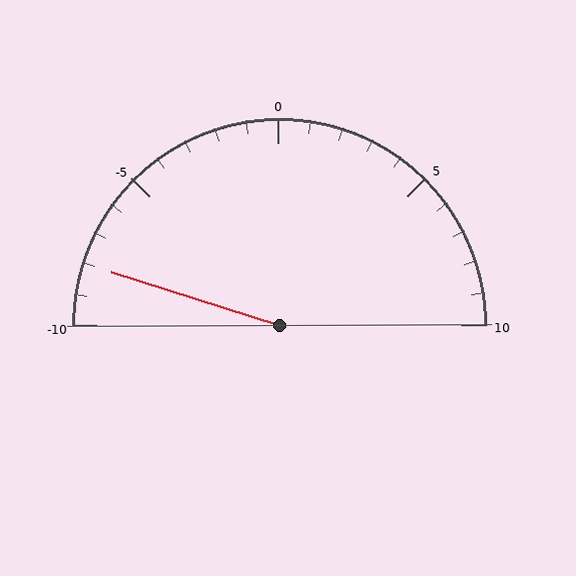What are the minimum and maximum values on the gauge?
The gauge ranges from -10 to 10.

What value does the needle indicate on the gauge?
The needle indicates approximately -8.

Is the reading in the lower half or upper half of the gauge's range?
The reading is in the lower half of the range (-10 to 10).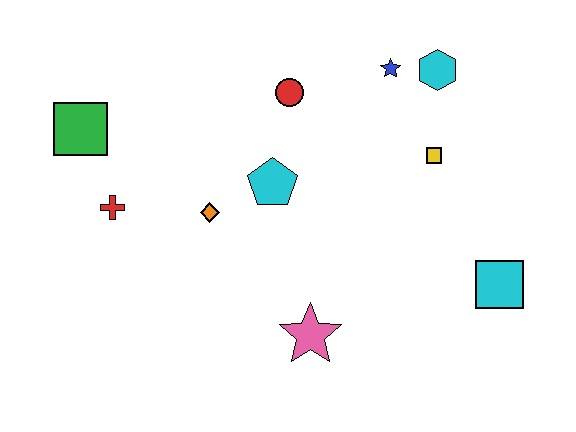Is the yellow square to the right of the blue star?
Yes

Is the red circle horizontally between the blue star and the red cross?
Yes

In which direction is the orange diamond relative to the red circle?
The orange diamond is below the red circle.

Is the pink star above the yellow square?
No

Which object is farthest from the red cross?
The cyan square is farthest from the red cross.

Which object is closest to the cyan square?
The yellow square is closest to the cyan square.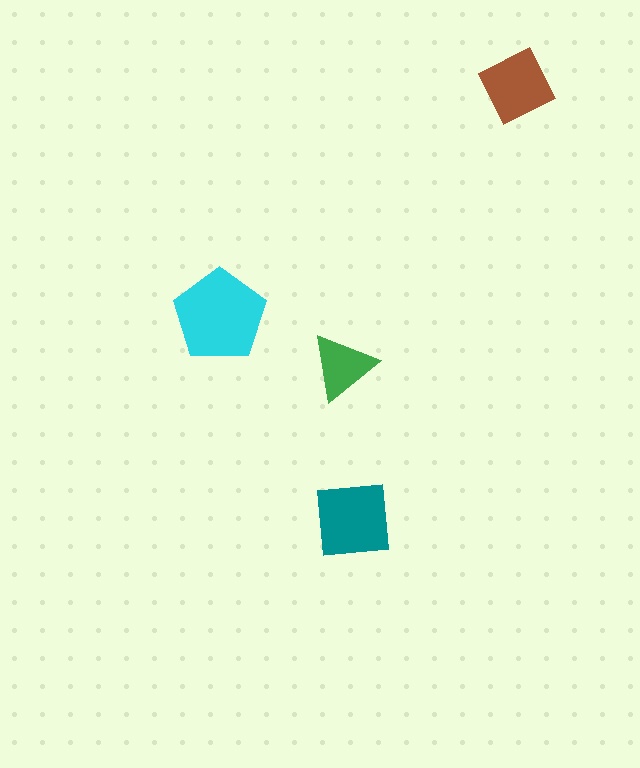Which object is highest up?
The brown diamond is topmost.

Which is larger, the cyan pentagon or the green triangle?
The cyan pentagon.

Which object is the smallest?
The green triangle.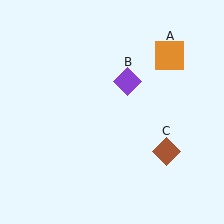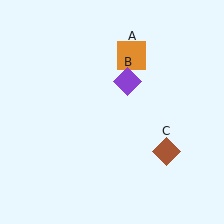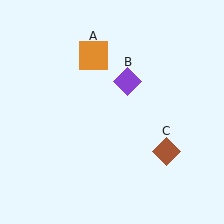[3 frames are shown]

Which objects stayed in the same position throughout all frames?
Purple diamond (object B) and brown diamond (object C) remained stationary.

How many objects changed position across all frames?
1 object changed position: orange square (object A).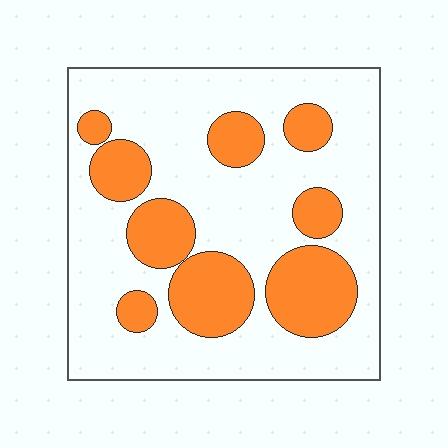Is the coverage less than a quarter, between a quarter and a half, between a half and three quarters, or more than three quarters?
Between a quarter and a half.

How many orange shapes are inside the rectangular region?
9.